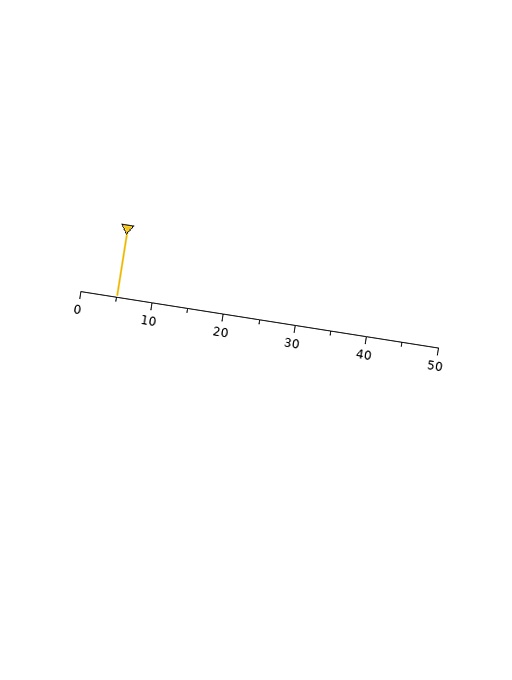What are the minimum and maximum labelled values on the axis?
The axis runs from 0 to 50.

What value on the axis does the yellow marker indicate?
The marker indicates approximately 5.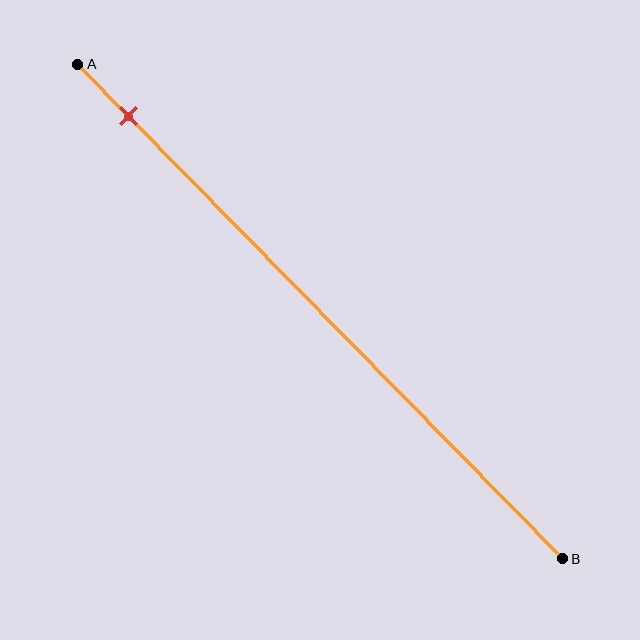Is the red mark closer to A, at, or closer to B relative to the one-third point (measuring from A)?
The red mark is closer to point A than the one-third point of segment AB.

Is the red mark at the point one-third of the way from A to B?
No, the mark is at about 10% from A, not at the 33% one-third point.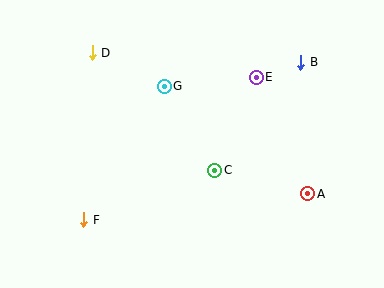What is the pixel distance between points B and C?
The distance between B and C is 138 pixels.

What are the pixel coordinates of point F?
Point F is at (84, 220).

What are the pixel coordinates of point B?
Point B is at (301, 62).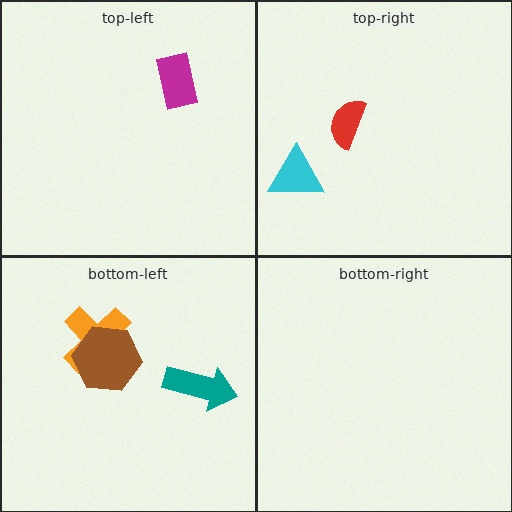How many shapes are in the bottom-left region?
3.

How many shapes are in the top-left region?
1.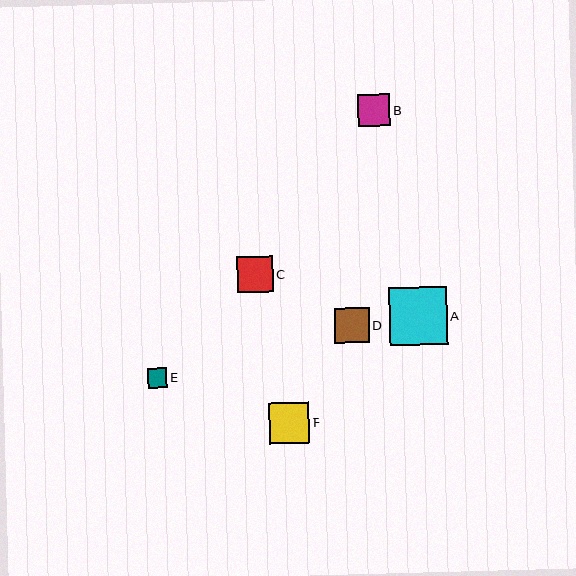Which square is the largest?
Square A is the largest with a size of approximately 57 pixels.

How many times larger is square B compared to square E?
Square B is approximately 1.6 times the size of square E.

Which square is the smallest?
Square E is the smallest with a size of approximately 20 pixels.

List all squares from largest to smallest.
From largest to smallest: A, F, C, D, B, E.